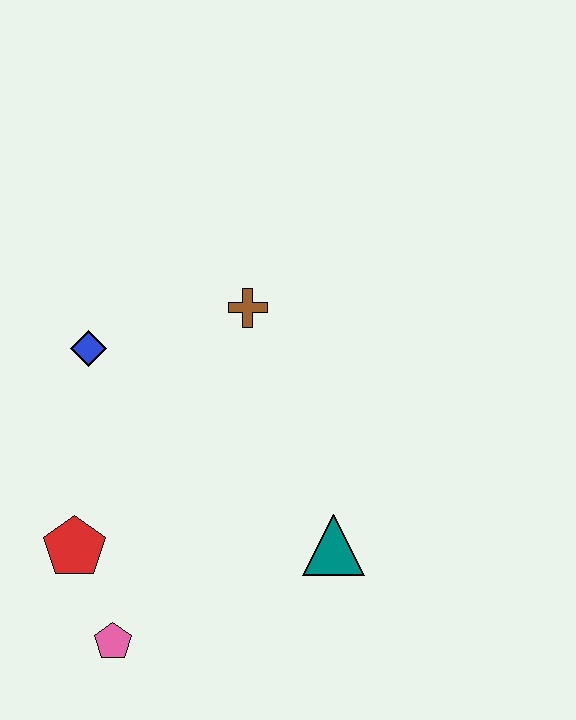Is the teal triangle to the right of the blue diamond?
Yes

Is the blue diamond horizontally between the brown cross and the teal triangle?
No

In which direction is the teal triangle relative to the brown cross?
The teal triangle is below the brown cross.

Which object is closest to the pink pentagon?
The red pentagon is closest to the pink pentagon.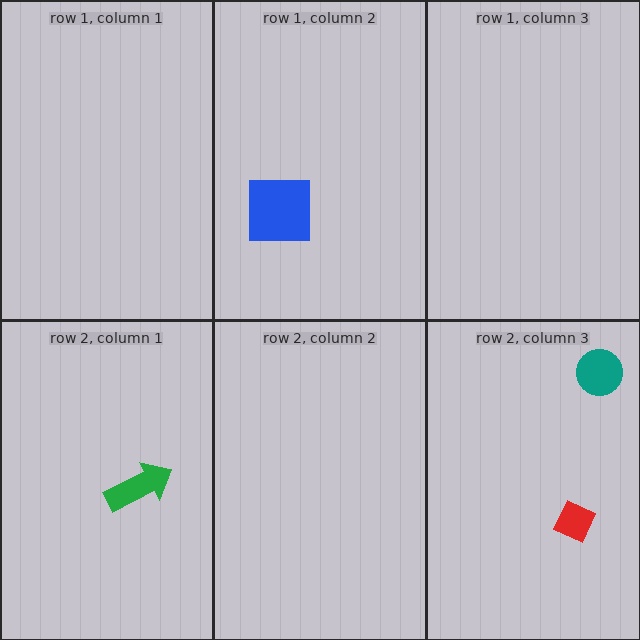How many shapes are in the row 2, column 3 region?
2.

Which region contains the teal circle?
The row 2, column 3 region.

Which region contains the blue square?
The row 1, column 2 region.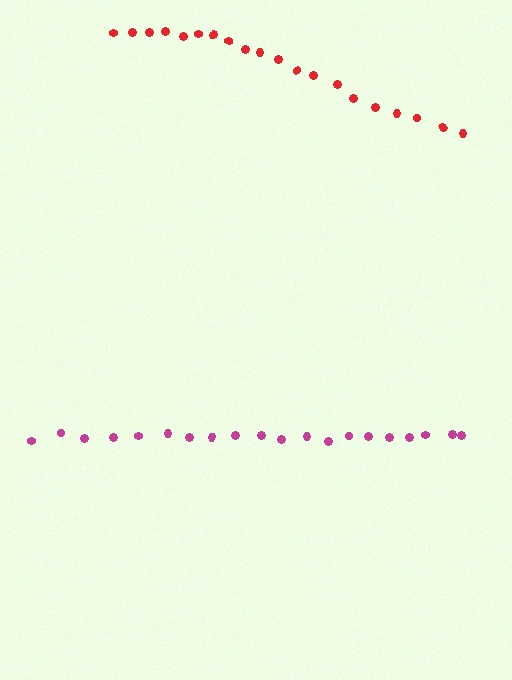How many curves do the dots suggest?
There are 2 distinct paths.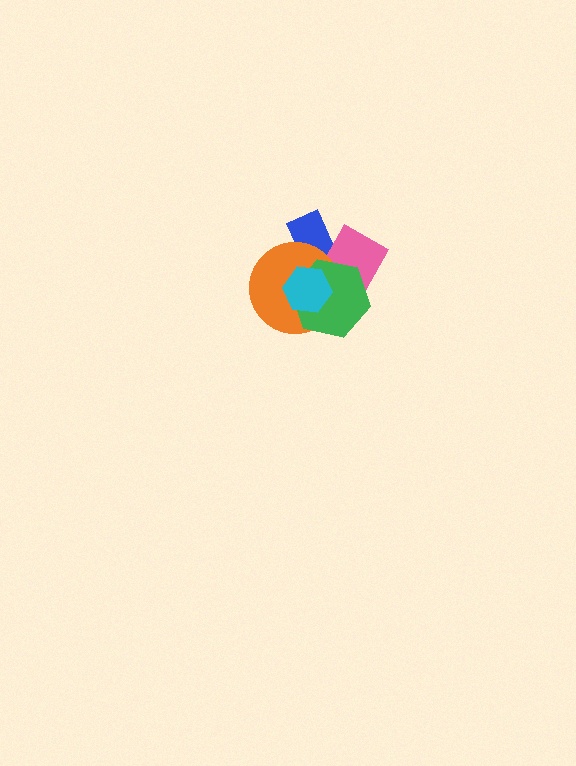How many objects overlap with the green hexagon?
4 objects overlap with the green hexagon.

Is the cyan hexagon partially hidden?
No, no other shape covers it.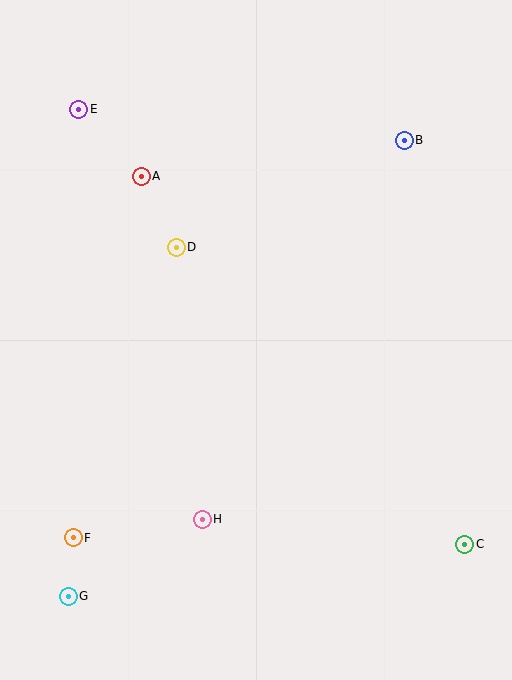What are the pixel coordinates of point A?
Point A is at (141, 176).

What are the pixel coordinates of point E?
Point E is at (79, 109).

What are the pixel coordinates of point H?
Point H is at (202, 519).